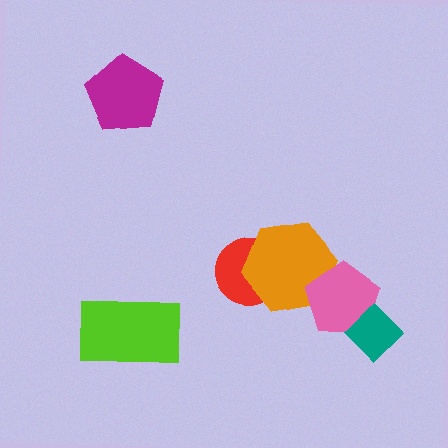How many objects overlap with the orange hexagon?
2 objects overlap with the orange hexagon.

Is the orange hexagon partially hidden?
Yes, it is partially covered by another shape.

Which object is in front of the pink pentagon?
The teal diamond is in front of the pink pentagon.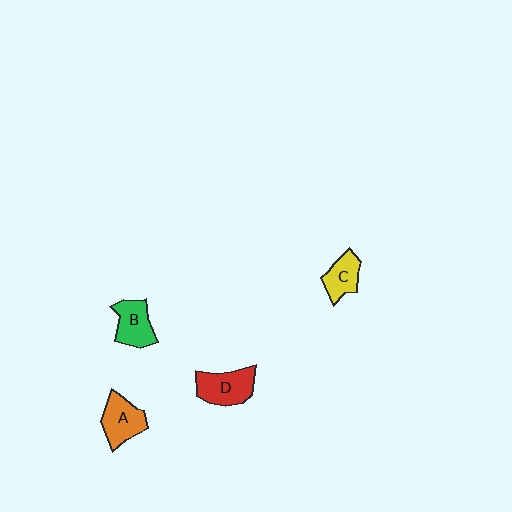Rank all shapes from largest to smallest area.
From largest to smallest: D (red), A (orange), B (green), C (yellow).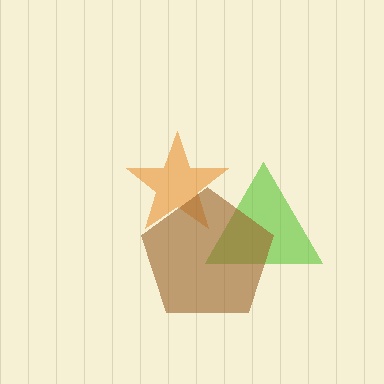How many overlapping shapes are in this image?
There are 3 overlapping shapes in the image.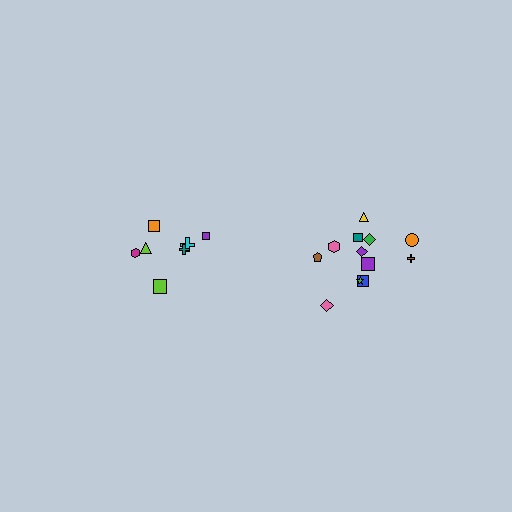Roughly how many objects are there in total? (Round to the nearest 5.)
Roughly 20 objects in total.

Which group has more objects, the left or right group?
The right group.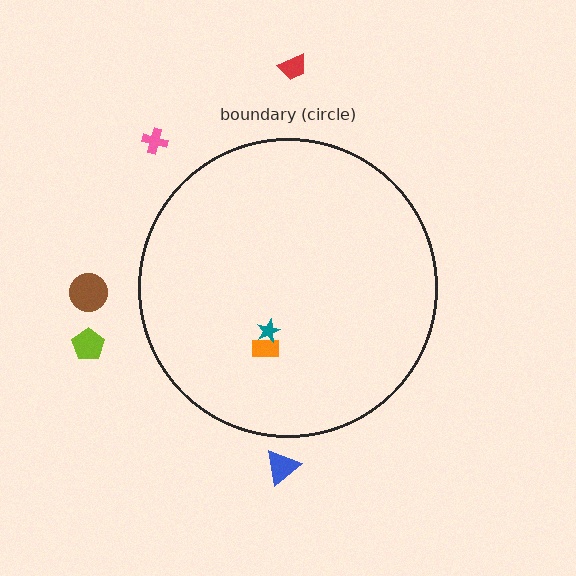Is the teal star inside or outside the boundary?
Inside.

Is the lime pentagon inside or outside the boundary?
Outside.